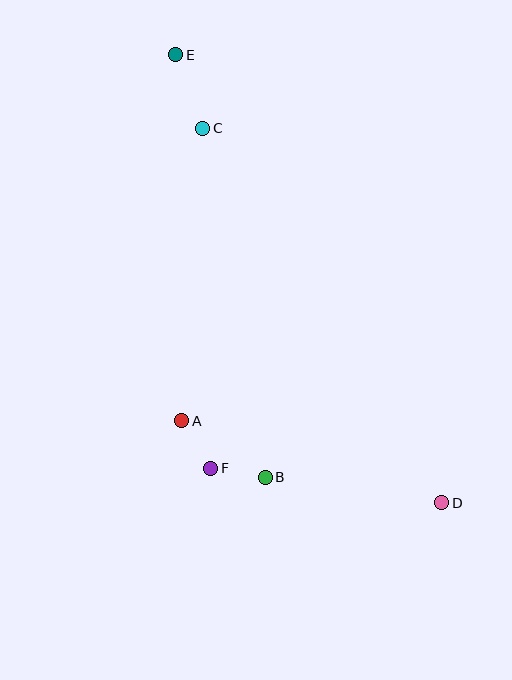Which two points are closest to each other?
Points B and F are closest to each other.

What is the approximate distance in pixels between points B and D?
The distance between B and D is approximately 178 pixels.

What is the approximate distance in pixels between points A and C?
The distance between A and C is approximately 293 pixels.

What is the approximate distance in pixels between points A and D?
The distance between A and D is approximately 272 pixels.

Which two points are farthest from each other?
Points D and E are farthest from each other.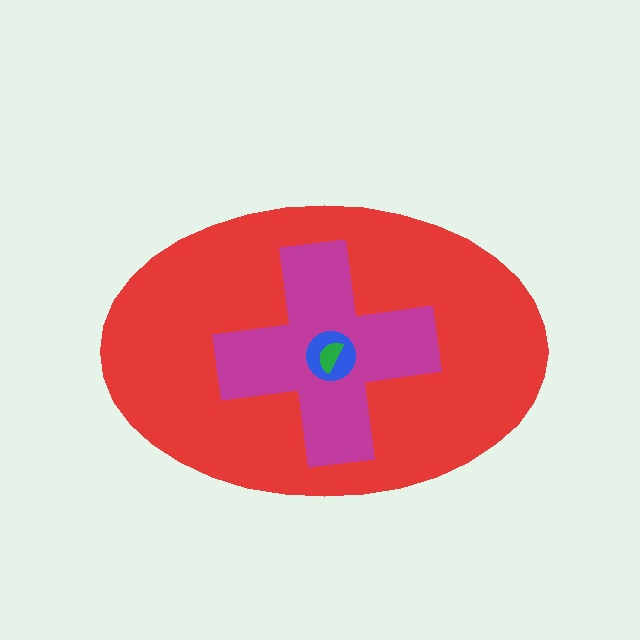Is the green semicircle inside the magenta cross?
Yes.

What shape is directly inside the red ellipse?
The magenta cross.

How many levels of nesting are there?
4.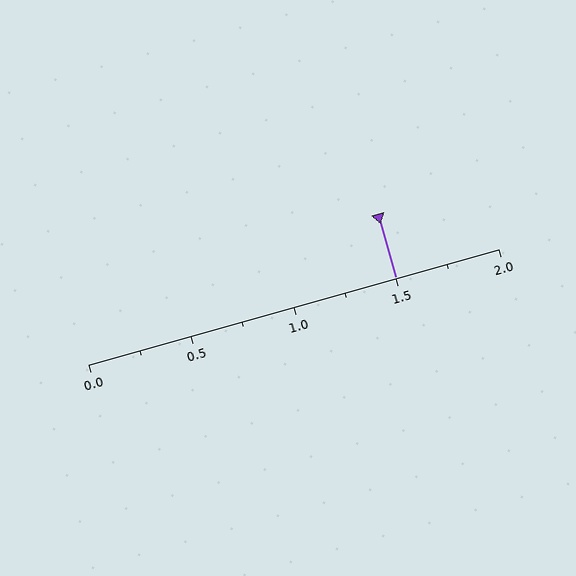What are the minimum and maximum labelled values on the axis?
The axis runs from 0.0 to 2.0.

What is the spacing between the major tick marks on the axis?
The major ticks are spaced 0.5 apart.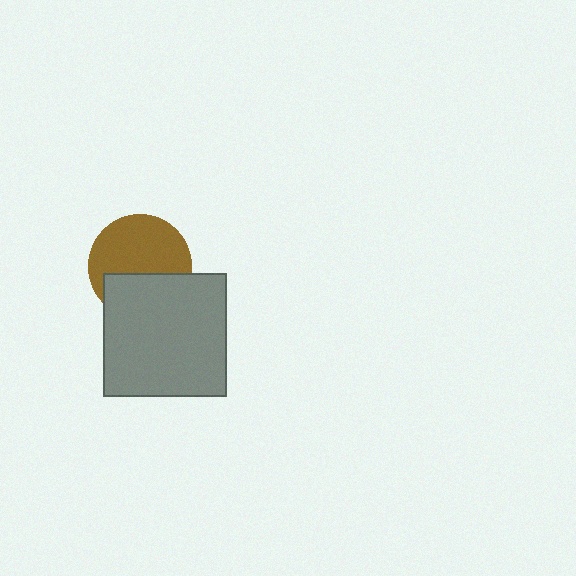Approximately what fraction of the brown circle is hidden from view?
Roughly 38% of the brown circle is hidden behind the gray square.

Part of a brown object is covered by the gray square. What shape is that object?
It is a circle.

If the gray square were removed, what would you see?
You would see the complete brown circle.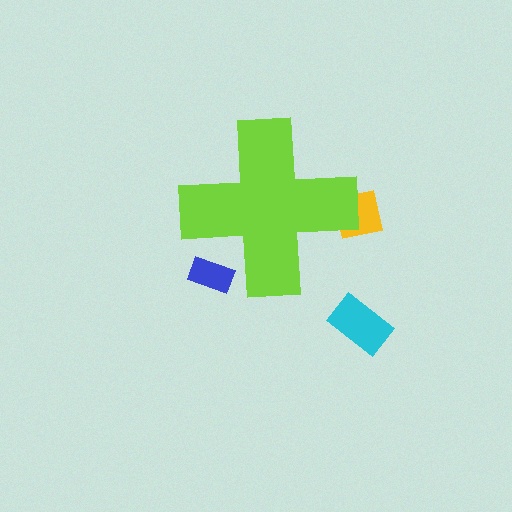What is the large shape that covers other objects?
A lime cross.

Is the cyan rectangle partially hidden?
No, the cyan rectangle is fully visible.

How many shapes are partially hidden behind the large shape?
2 shapes are partially hidden.